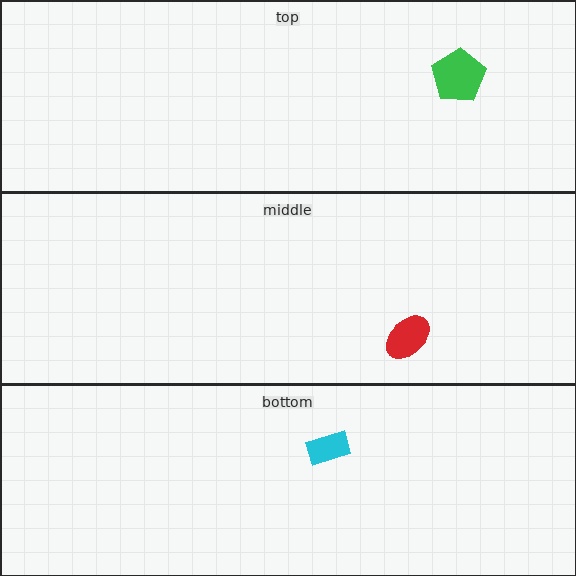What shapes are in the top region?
The green pentagon.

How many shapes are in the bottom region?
1.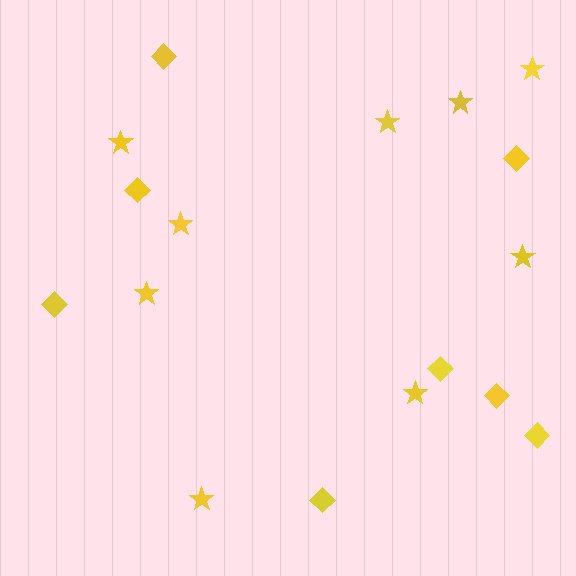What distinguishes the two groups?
There are 2 groups: one group of stars (9) and one group of diamonds (8).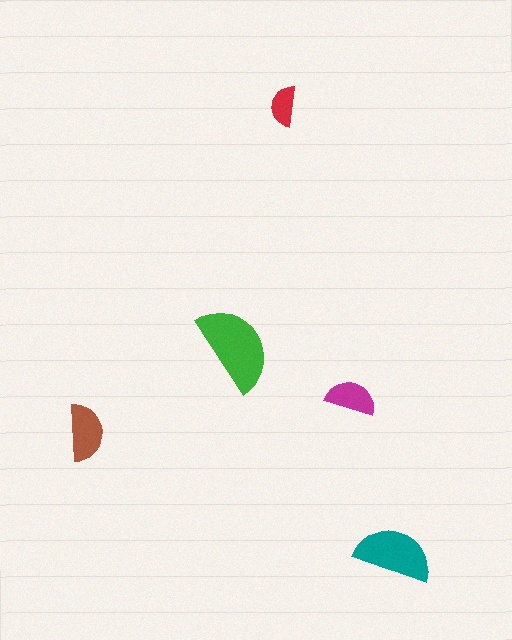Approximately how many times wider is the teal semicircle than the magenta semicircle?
About 1.5 times wider.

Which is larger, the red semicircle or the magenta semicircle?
The magenta one.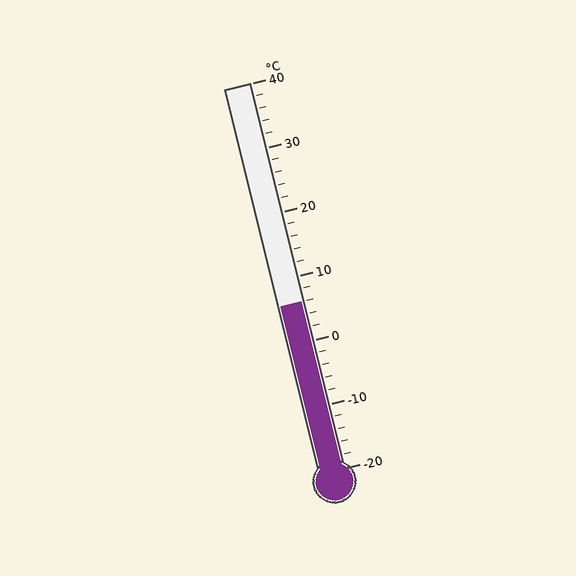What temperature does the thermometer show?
The thermometer shows approximately 6°C.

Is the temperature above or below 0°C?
The temperature is above 0°C.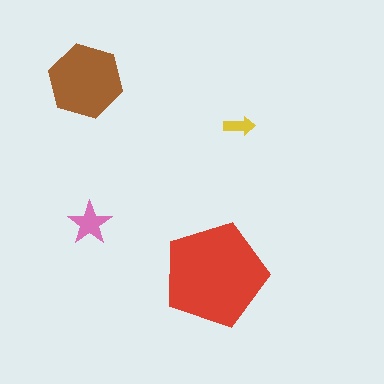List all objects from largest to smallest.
The red pentagon, the brown hexagon, the pink star, the yellow arrow.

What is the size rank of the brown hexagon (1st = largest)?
2nd.